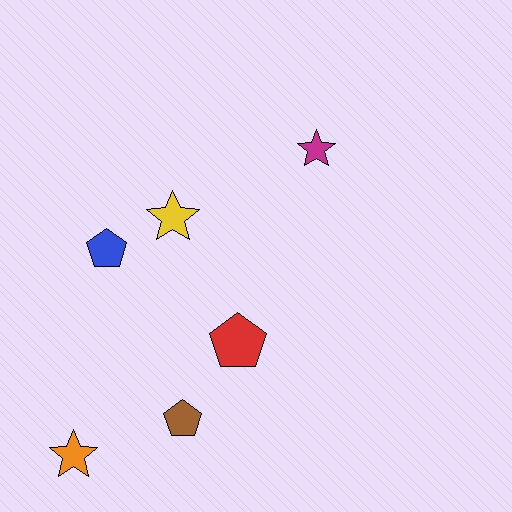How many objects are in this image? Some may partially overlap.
There are 6 objects.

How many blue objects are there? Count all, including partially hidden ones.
There is 1 blue object.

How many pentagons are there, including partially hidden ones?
There are 3 pentagons.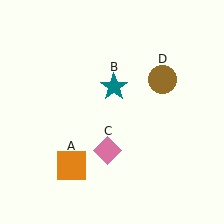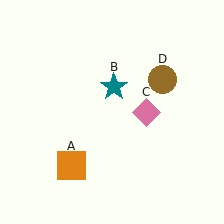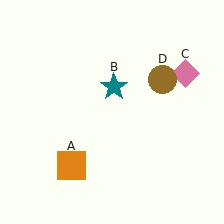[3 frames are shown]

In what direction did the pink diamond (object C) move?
The pink diamond (object C) moved up and to the right.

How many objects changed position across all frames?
1 object changed position: pink diamond (object C).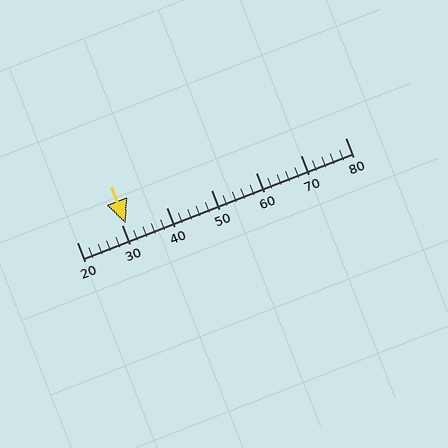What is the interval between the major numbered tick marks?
The major tick marks are spaced 10 units apart.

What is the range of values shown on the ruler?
The ruler shows values from 20 to 80.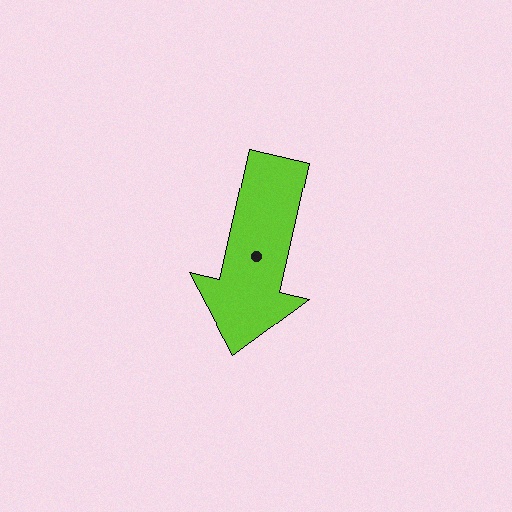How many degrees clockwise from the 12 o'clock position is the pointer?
Approximately 193 degrees.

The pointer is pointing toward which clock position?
Roughly 6 o'clock.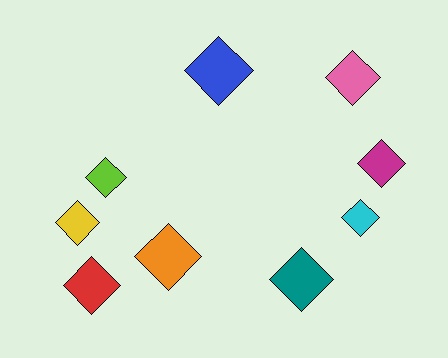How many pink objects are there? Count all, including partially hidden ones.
There is 1 pink object.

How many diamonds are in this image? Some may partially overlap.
There are 9 diamonds.